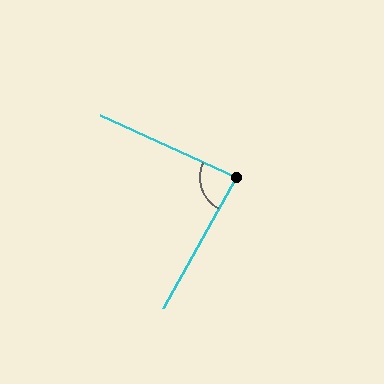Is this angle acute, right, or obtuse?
It is approximately a right angle.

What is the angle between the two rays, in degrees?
Approximately 86 degrees.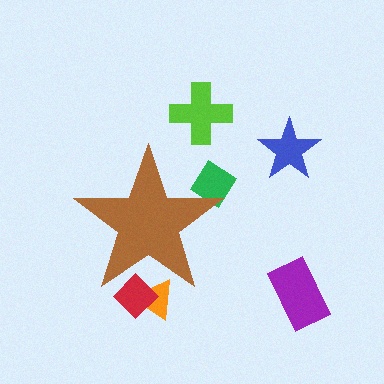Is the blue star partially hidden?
No, the blue star is fully visible.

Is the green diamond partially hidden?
Yes, the green diamond is partially hidden behind the brown star.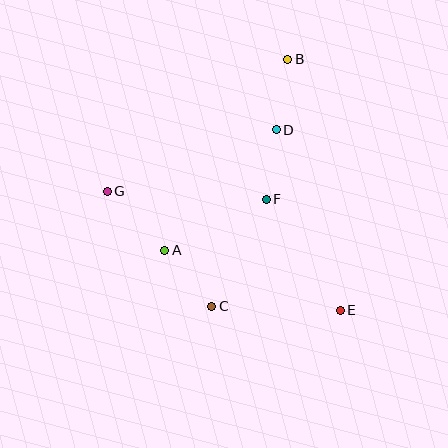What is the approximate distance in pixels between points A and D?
The distance between A and D is approximately 164 pixels.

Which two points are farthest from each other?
Points E and G are farthest from each other.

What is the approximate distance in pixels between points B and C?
The distance between B and C is approximately 258 pixels.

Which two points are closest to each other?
Points D and F are closest to each other.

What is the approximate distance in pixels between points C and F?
The distance between C and F is approximately 120 pixels.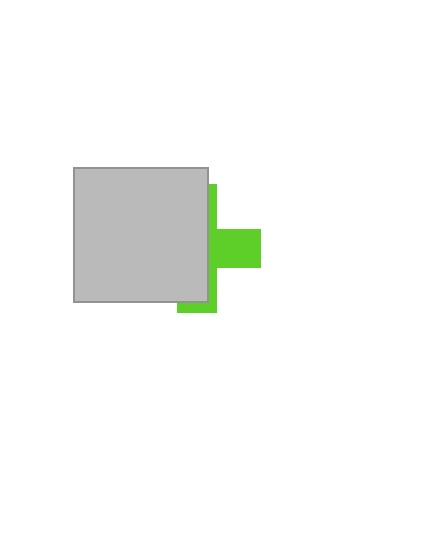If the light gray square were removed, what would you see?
You would see the complete lime cross.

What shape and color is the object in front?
The object in front is a light gray square.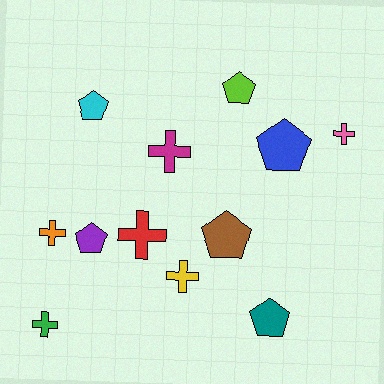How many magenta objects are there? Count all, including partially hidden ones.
There is 1 magenta object.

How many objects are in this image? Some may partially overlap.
There are 12 objects.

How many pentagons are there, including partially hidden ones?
There are 6 pentagons.